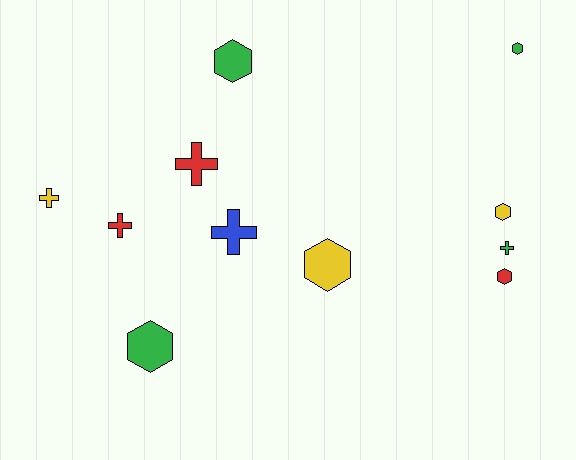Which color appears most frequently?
Green, with 4 objects.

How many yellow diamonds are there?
There are no yellow diamonds.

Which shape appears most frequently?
Hexagon, with 6 objects.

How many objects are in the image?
There are 11 objects.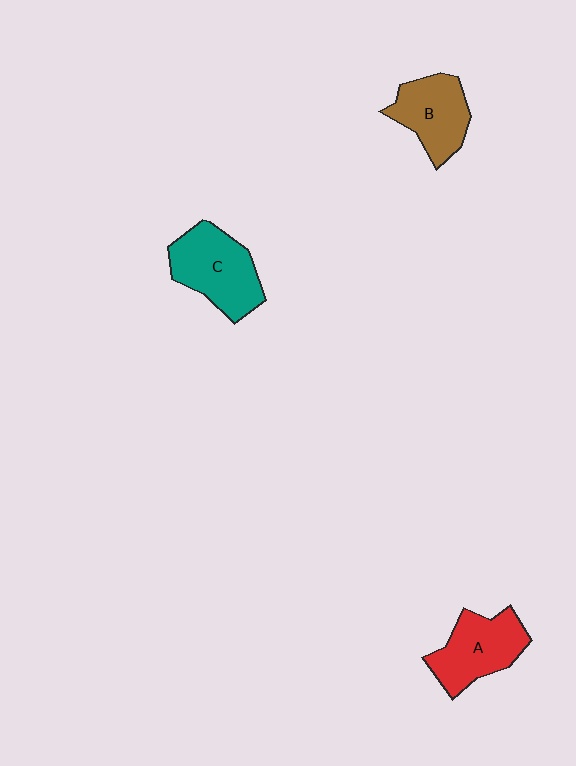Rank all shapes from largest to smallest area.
From largest to smallest: C (teal), A (red), B (brown).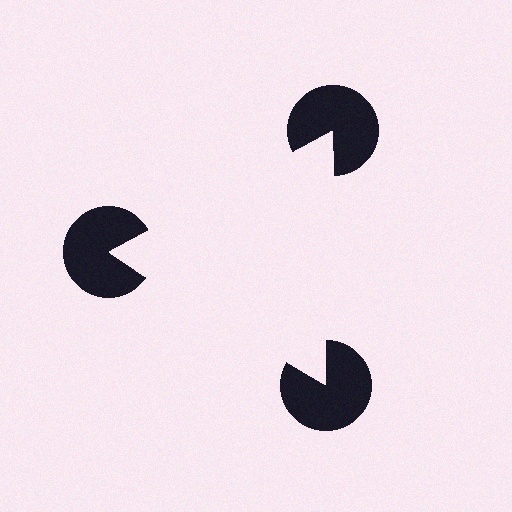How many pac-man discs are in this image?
There are 3 — one at each vertex of the illusory triangle.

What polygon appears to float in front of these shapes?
An illusory triangle — its edges are inferred from the aligned wedge cuts in the pac-man discs, not physically drawn.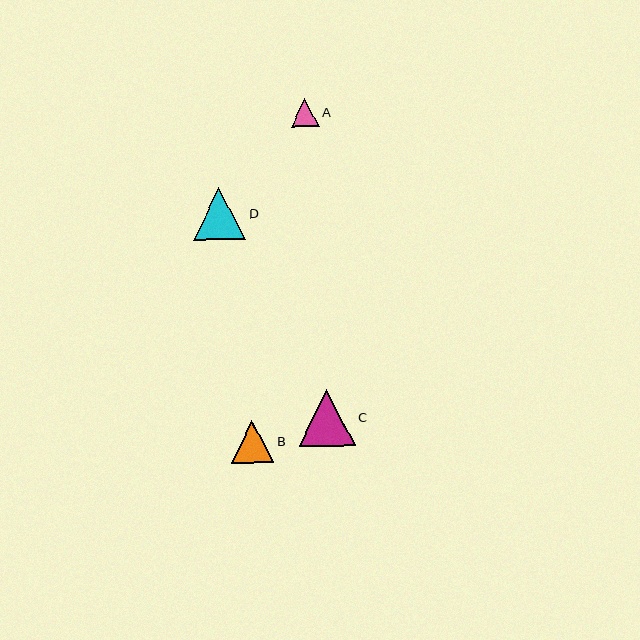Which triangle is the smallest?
Triangle A is the smallest with a size of approximately 28 pixels.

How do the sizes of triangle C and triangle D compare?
Triangle C and triangle D are approximately the same size.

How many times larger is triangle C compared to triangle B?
Triangle C is approximately 1.3 times the size of triangle B.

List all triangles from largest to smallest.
From largest to smallest: C, D, B, A.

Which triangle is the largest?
Triangle C is the largest with a size of approximately 56 pixels.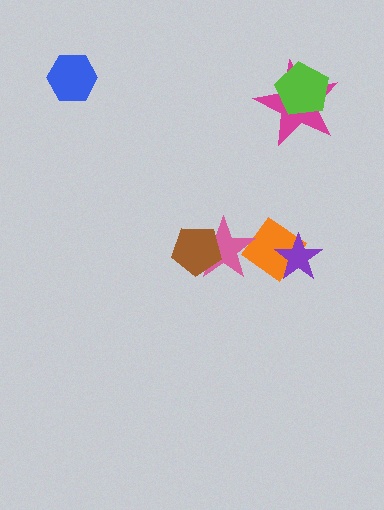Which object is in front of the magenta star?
The lime pentagon is in front of the magenta star.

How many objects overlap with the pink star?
2 objects overlap with the pink star.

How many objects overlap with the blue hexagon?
0 objects overlap with the blue hexagon.